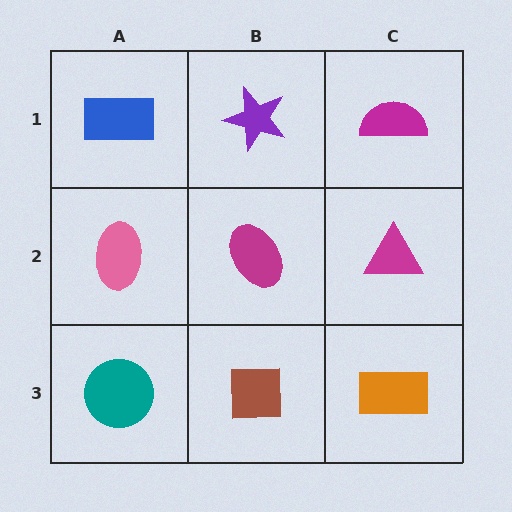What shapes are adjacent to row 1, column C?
A magenta triangle (row 2, column C), a purple star (row 1, column B).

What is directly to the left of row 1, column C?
A purple star.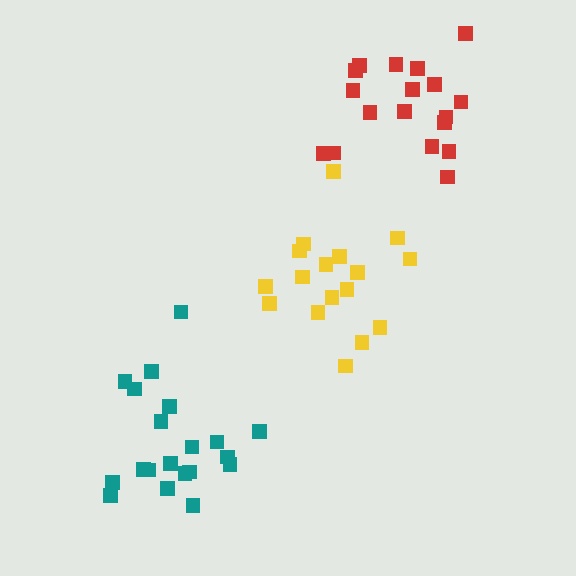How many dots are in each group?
Group 1: 20 dots, Group 2: 17 dots, Group 3: 18 dots (55 total).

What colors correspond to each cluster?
The clusters are colored: teal, yellow, red.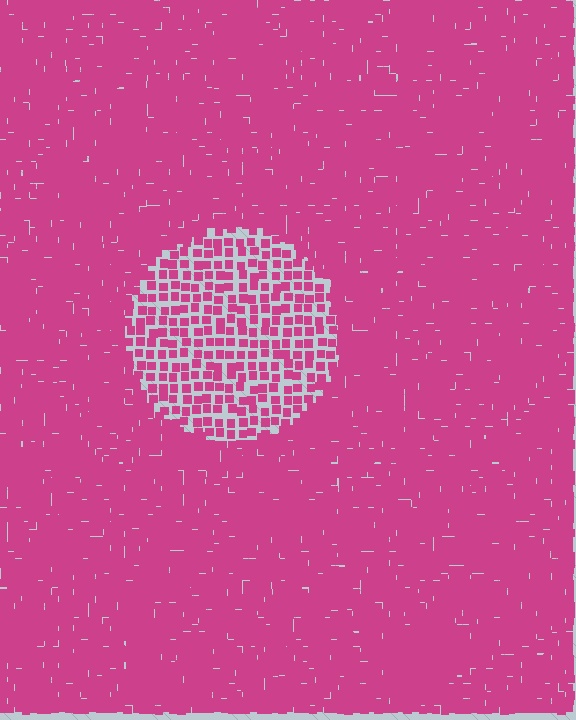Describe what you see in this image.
The image contains small magenta elements arranged at two different densities. A circle-shaped region is visible where the elements are less densely packed than the surrounding area.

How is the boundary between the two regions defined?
The boundary is defined by a change in element density (approximately 2.3x ratio). All elements are the same color, size, and shape.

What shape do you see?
I see a circle.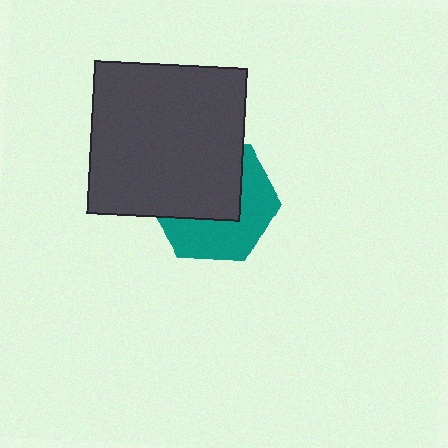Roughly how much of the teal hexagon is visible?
About half of it is visible (roughly 47%).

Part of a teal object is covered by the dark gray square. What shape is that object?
It is a hexagon.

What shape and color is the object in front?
The object in front is a dark gray square.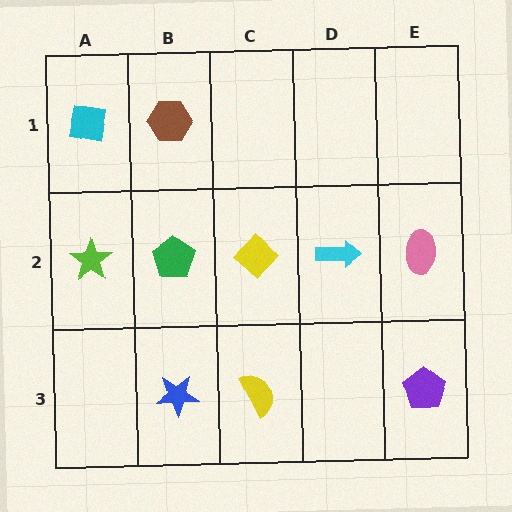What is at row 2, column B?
A green pentagon.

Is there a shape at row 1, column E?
No, that cell is empty.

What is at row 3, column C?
A yellow semicircle.